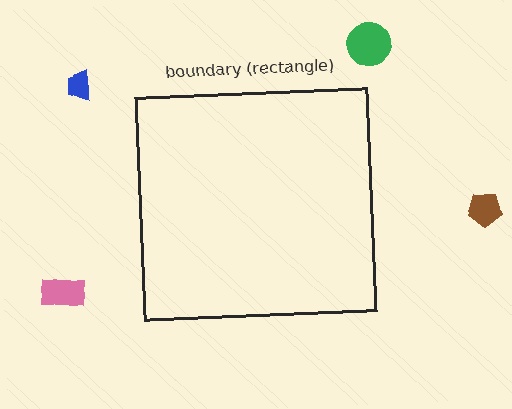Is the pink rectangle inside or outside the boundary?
Outside.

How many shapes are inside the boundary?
0 inside, 4 outside.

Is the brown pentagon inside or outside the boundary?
Outside.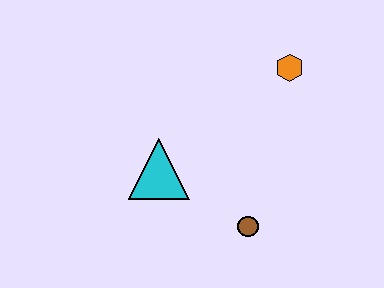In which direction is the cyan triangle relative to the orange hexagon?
The cyan triangle is to the left of the orange hexagon.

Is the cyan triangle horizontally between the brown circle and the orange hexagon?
No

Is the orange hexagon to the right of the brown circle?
Yes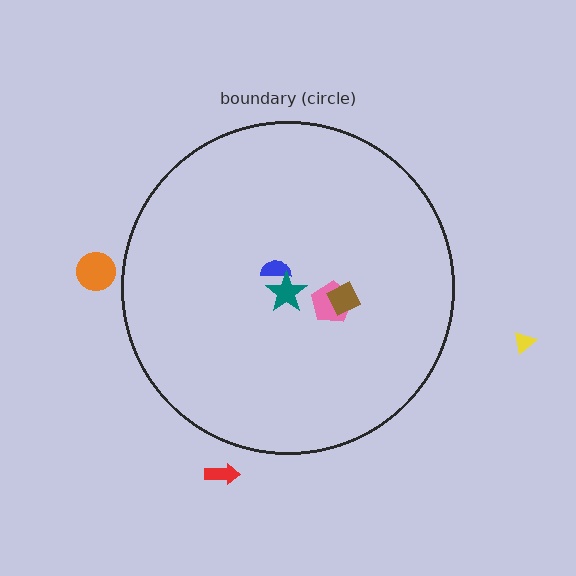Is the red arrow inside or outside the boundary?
Outside.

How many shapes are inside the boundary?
4 inside, 3 outside.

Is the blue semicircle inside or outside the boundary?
Inside.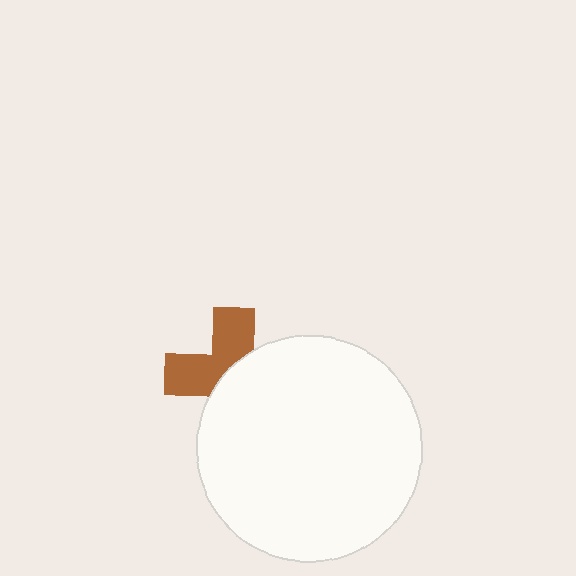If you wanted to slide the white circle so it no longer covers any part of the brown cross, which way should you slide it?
Slide it toward the lower-right — that is the most direct way to separate the two shapes.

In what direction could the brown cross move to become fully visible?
The brown cross could move toward the upper-left. That would shift it out from behind the white circle entirely.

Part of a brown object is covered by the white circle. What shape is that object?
It is a cross.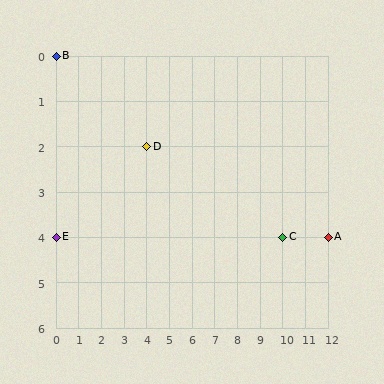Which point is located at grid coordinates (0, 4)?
Point E is at (0, 4).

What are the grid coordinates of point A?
Point A is at grid coordinates (12, 4).